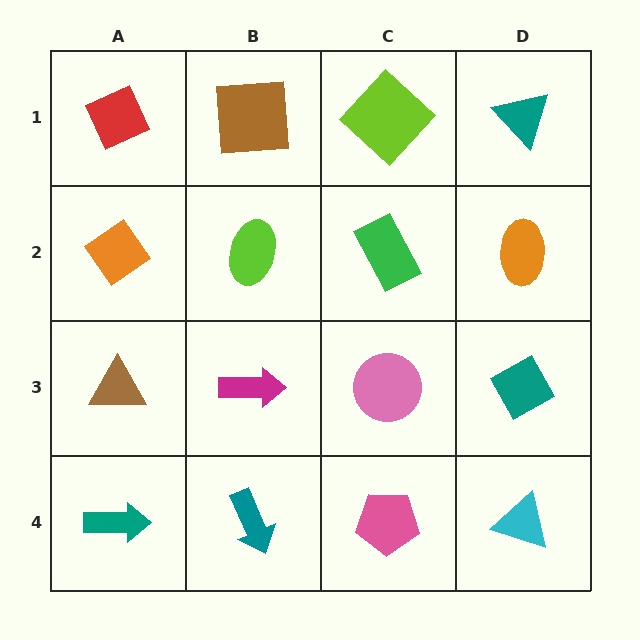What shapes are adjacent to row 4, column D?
A teal diamond (row 3, column D), a pink pentagon (row 4, column C).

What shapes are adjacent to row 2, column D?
A teal triangle (row 1, column D), a teal diamond (row 3, column D), a green rectangle (row 2, column C).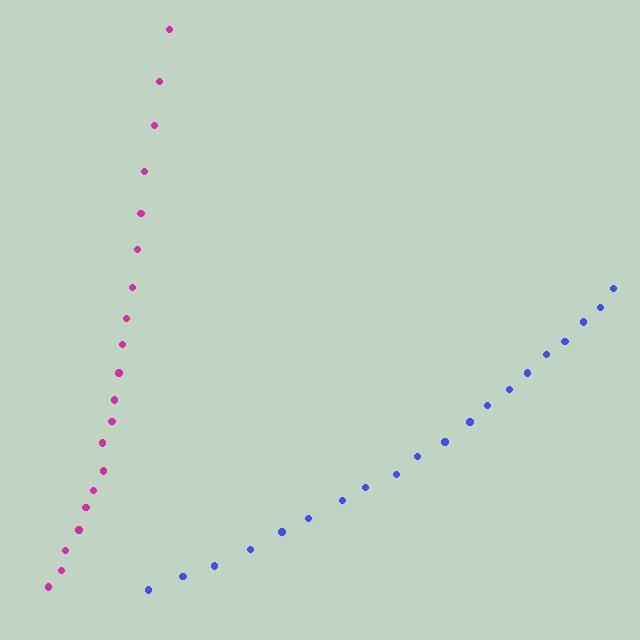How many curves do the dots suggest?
There are 2 distinct paths.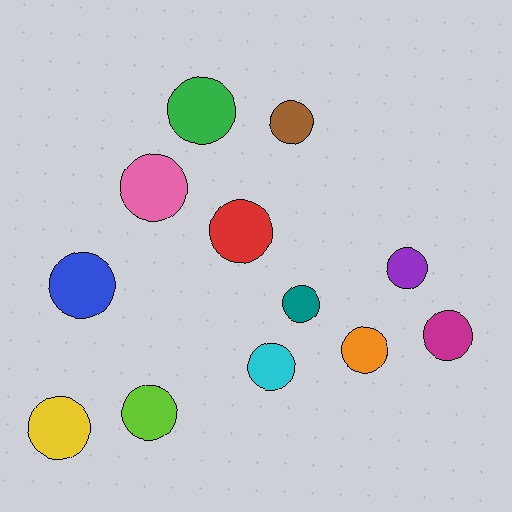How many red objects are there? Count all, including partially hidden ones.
There is 1 red object.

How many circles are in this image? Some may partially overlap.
There are 12 circles.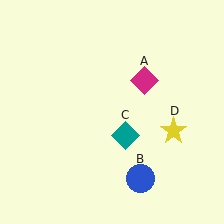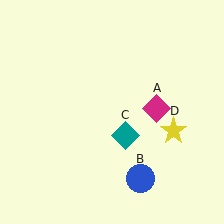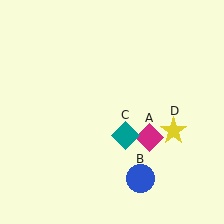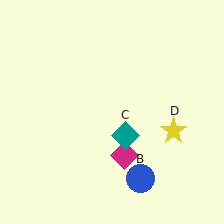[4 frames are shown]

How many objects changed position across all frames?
1 object changed position: magenta diamond (object A).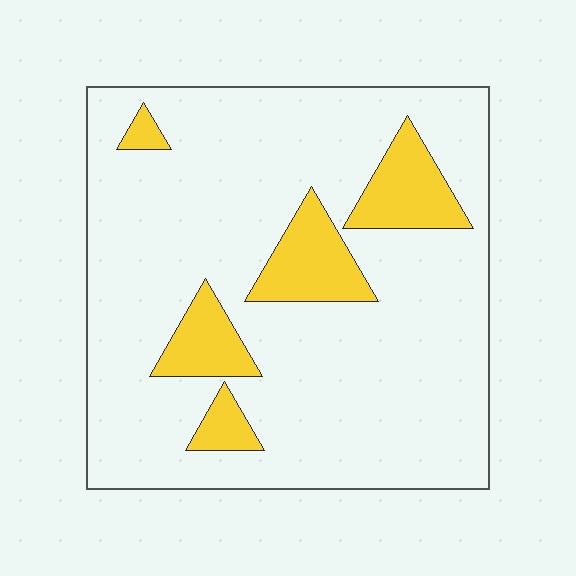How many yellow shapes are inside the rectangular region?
5.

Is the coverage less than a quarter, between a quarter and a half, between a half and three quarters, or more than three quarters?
Less than a quarter.